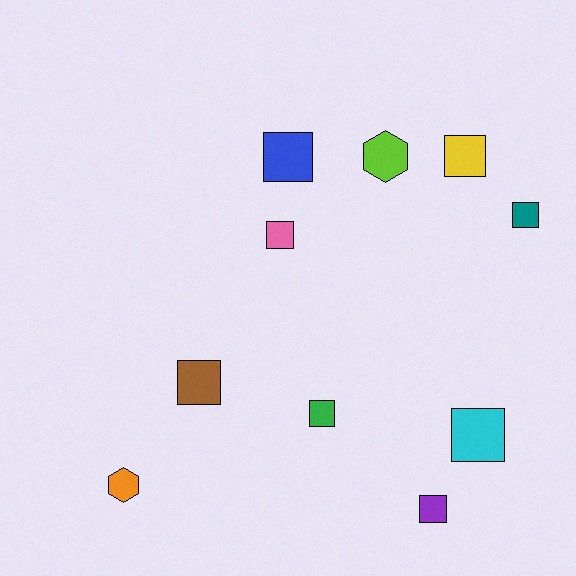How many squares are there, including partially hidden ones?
There are 8 squares.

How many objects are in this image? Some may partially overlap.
There are 10 objects.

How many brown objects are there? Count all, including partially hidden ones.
There is 1 brown object.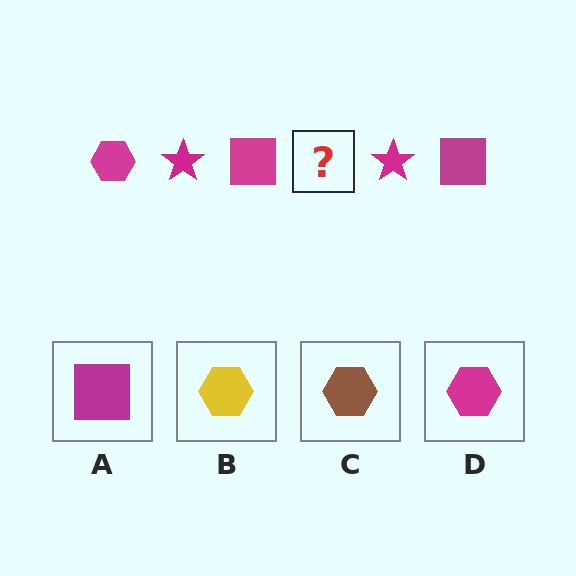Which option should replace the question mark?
Option D.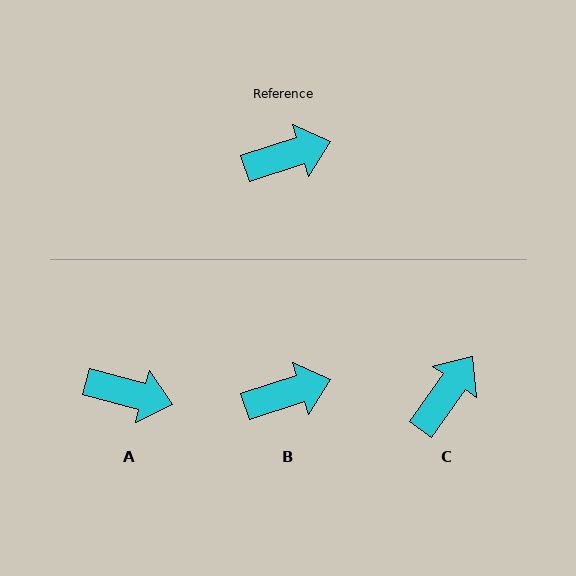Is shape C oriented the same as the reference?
No, it is off by about 37 degrees.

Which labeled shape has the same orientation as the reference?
B.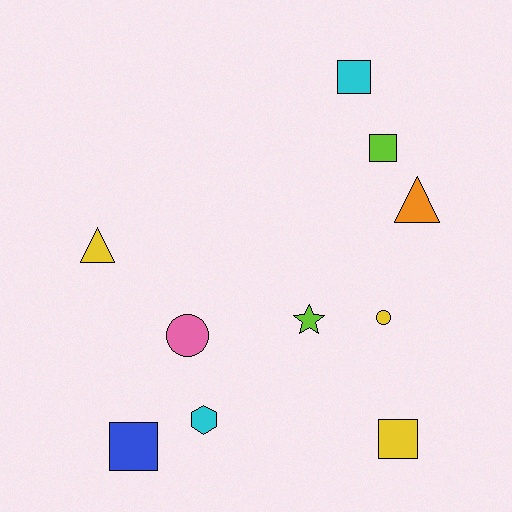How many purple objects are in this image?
There are no purple objects.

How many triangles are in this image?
There are 2 triangles.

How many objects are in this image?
There are 10 objects.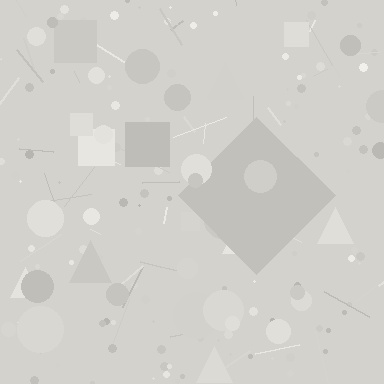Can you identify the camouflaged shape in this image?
The camouflaged shape is a diamond.